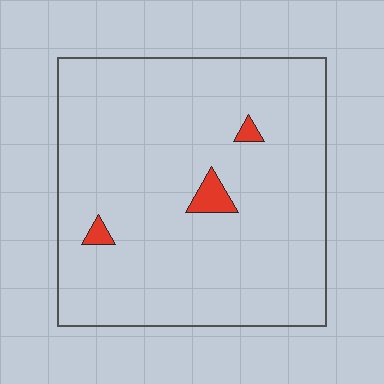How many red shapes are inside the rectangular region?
3.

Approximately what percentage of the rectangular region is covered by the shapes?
Approximately 5%.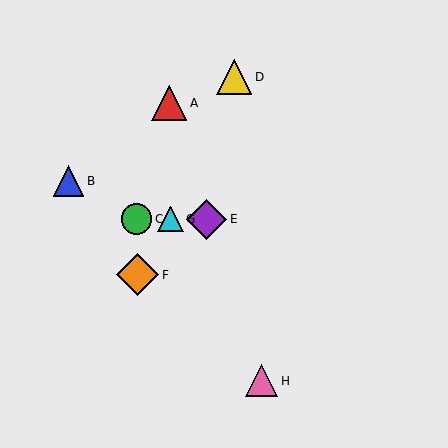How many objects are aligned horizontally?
3 objects (C, E, G) are aligned horizontally.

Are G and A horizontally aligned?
No, G is at y≈219 and A is at y≈103.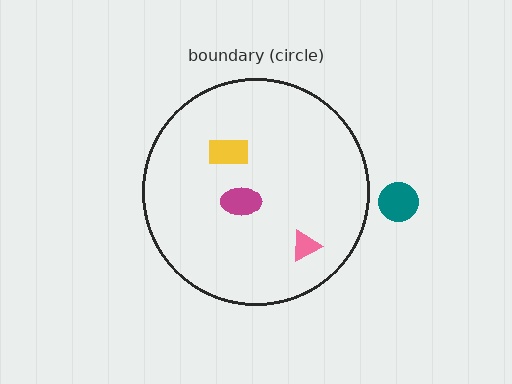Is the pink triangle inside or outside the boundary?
Inside.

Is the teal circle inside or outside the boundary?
Outside.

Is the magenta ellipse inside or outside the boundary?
Inside.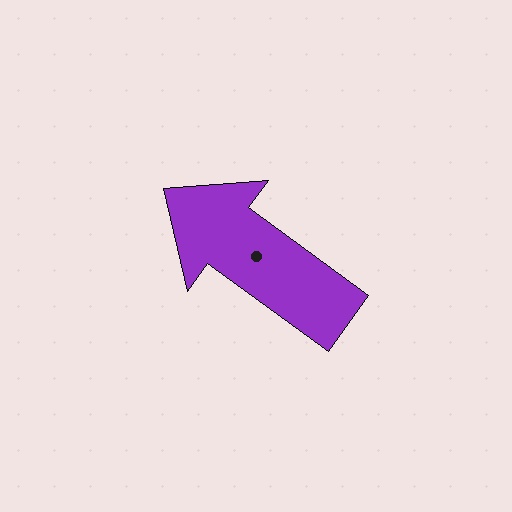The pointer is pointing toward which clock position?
Roughly 10 o'clock.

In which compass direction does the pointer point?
Northwest.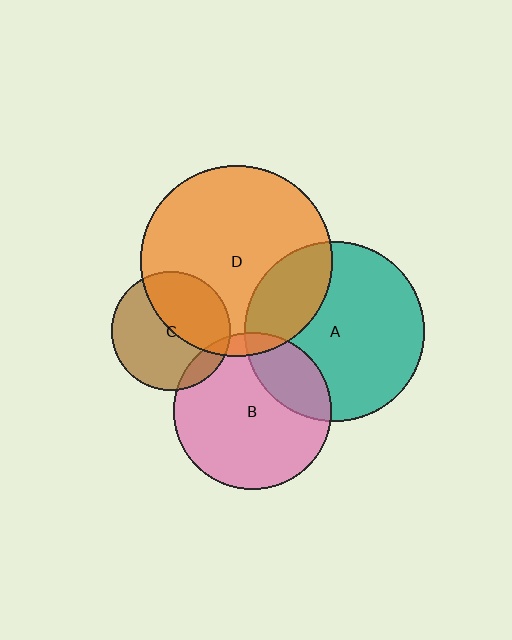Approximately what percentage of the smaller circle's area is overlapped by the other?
Approximately 45%.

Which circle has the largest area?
Circle D (orange).